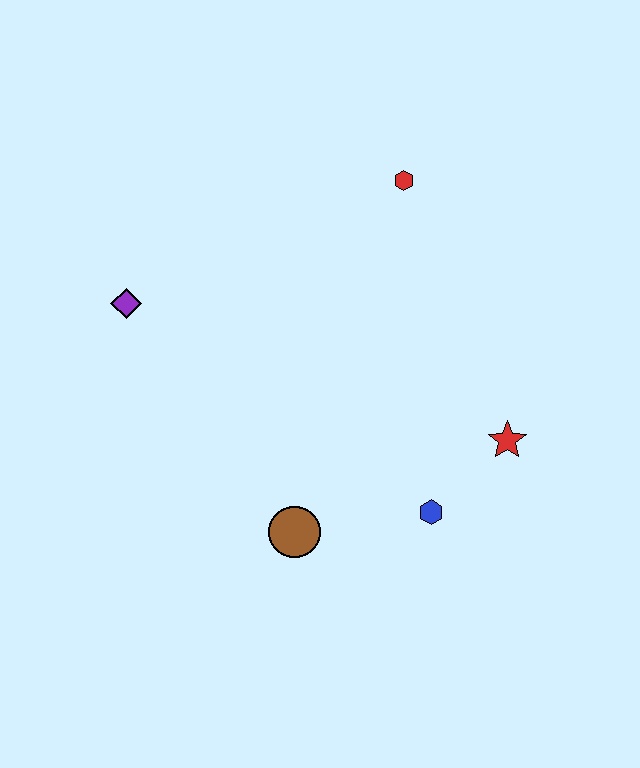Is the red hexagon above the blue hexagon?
Yes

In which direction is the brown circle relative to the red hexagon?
The brown circle is below the red hexagon.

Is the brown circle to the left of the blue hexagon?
Yes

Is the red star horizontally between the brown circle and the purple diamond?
No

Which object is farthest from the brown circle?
The red hexagon is farthest from the brown circle.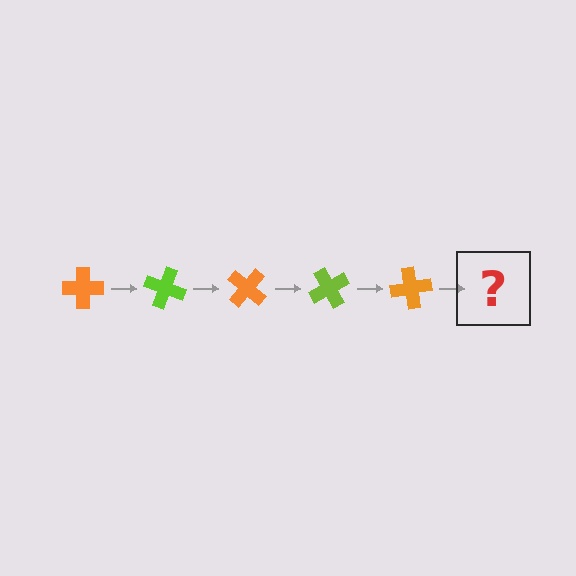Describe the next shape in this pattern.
It should be a lime cross, rotated 100 degrees from the start.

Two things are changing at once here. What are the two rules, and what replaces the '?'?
The two rules are that it rotates 20 degrees each step and the color cycles through orange and lime. The '?' should be a lime cross, rotated 100 degrees from the start.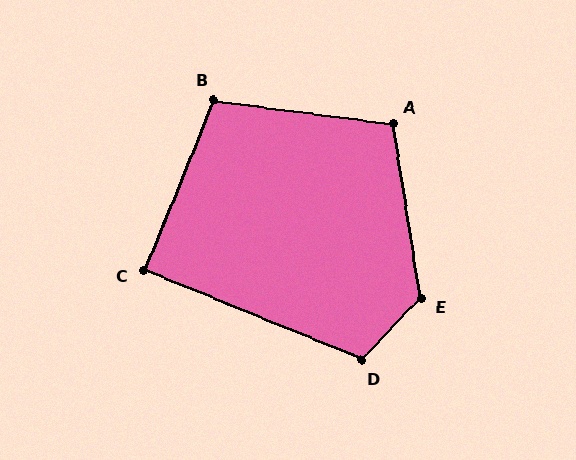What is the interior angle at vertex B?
Approximately 105 degrees (obtuse).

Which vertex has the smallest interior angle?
C, at approximately 90 degrees.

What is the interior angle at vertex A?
Approximately 107 degrees (obtuse).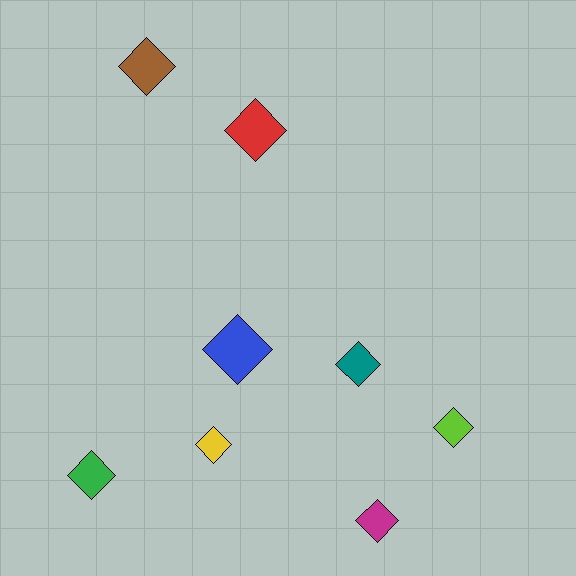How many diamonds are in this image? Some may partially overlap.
There are 8 diamonds.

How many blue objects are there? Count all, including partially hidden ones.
There is 1 blue object.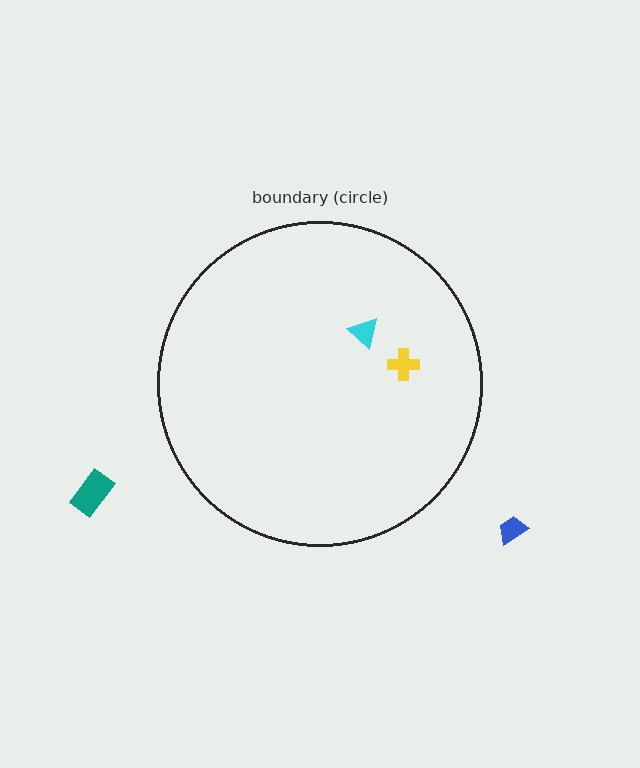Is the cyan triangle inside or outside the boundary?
Inside.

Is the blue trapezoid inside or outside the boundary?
Outside.